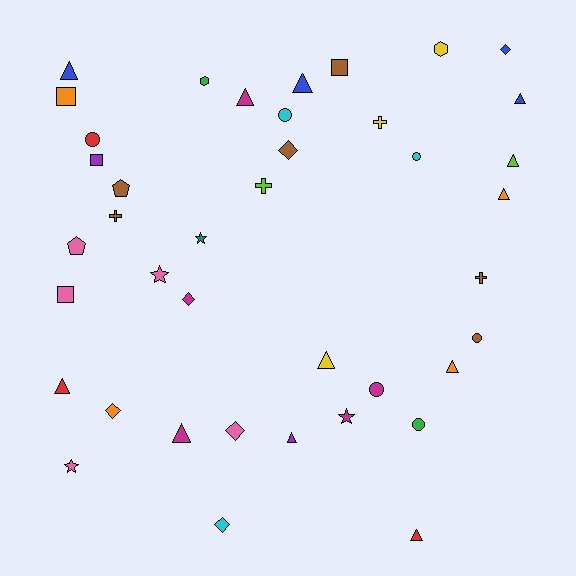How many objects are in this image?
There are 40 objects.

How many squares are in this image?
There are 4 squares.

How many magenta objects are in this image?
There are 5 magenta objects.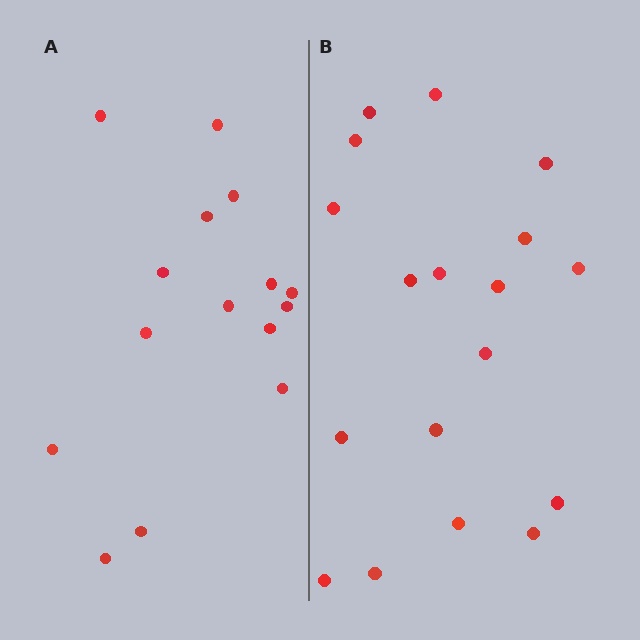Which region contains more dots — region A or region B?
Region B (the right region) has more dots.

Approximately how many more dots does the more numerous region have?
Region B has just a few more — roughly 2 or 3 more dots than region A.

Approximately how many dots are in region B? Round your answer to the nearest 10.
About 20 dots. (The exact count is 18, which rounds to 20.)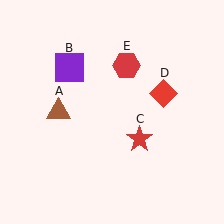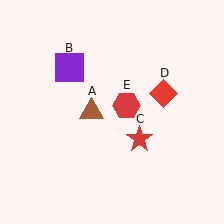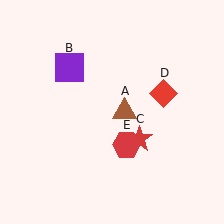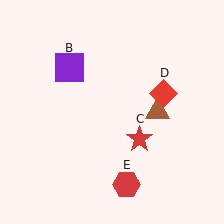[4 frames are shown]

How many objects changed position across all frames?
2 objects changed position: brown triangle (object A), red hexagon (object E).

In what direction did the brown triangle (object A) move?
The brown triangle (object A) moved right.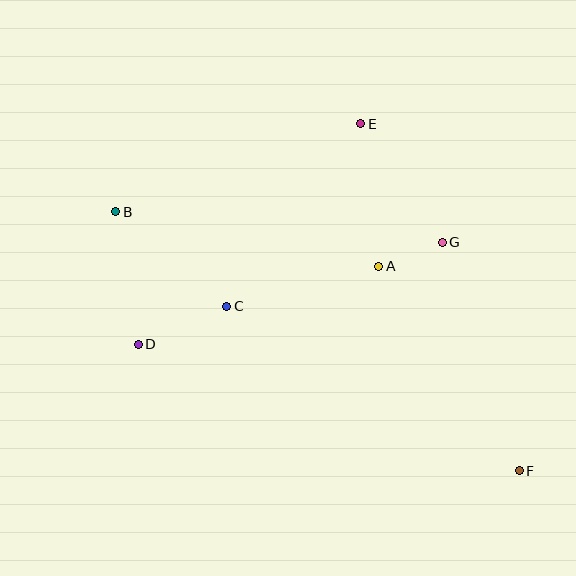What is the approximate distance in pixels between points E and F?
The distance between E and F is approximately 381 pixels.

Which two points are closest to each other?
Points A and G are closest to each other.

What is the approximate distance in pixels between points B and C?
The distance between B and C is approximately 146 pixels.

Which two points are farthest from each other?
Points B and F are farthest from each other.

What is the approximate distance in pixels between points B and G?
The distance between B and G is approximately 328 pixels.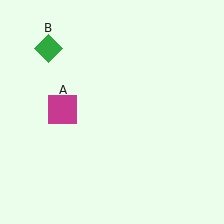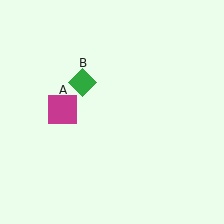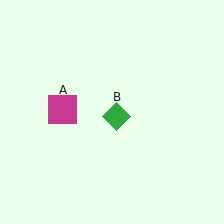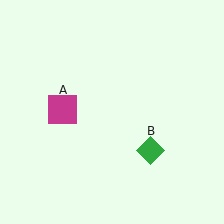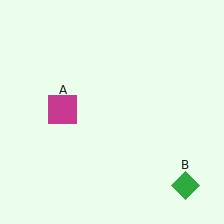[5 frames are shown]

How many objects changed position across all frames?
1 object changed position: green diamond (object B).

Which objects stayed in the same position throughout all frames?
Magenta square (object A) remained stationary.